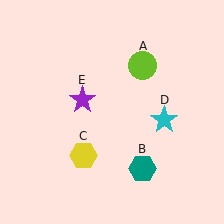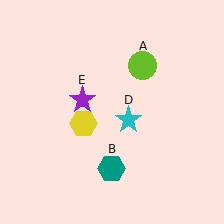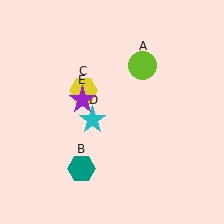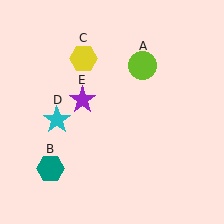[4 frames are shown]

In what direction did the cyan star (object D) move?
The cyan star (object D) moved left.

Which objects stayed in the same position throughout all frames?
Lime circle (object A) and purple star (object E) remained stationary.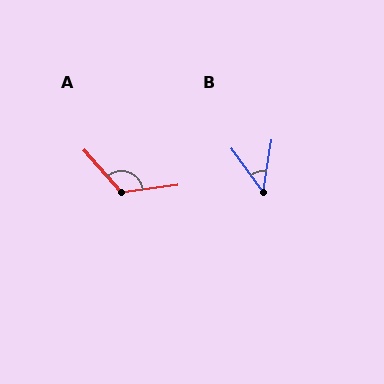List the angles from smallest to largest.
B (44°), A (125°).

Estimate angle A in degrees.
Approximately 125 degrees.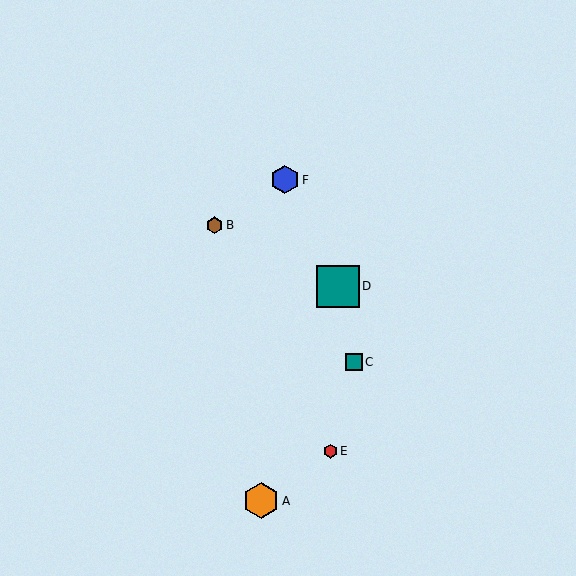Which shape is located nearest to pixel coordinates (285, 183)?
The blue hexagon (labeled F) at (285, 180) is nearest to that location.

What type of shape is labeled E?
Shape E is a red hexagon.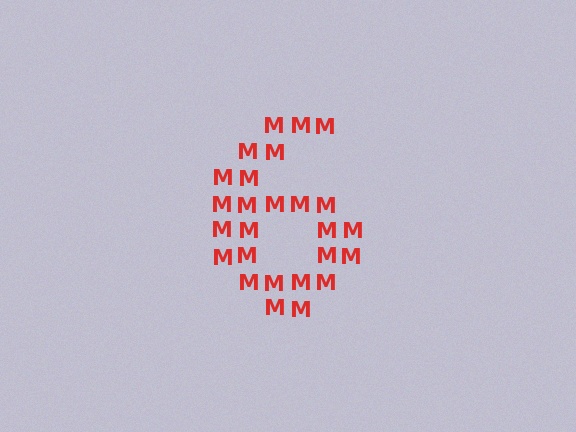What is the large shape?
The large shape is the digit 6.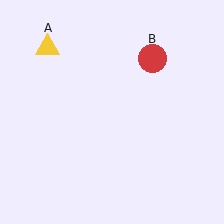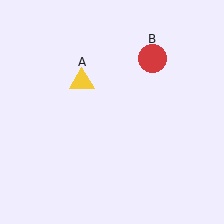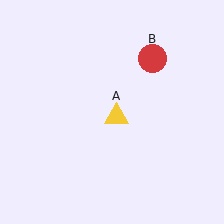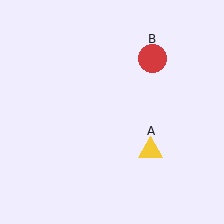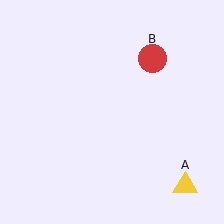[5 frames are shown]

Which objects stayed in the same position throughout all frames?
Red circle (object B) remained stationary.